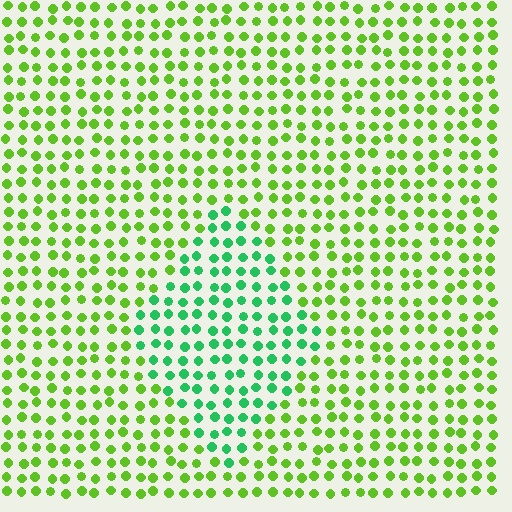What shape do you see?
I see a diamond.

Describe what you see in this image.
The image is filled with small lime elements in a uniform arrangement. A diamond-shaped region is visible where the elements are tinted to a slightly different hue, forming a subtle color boundary.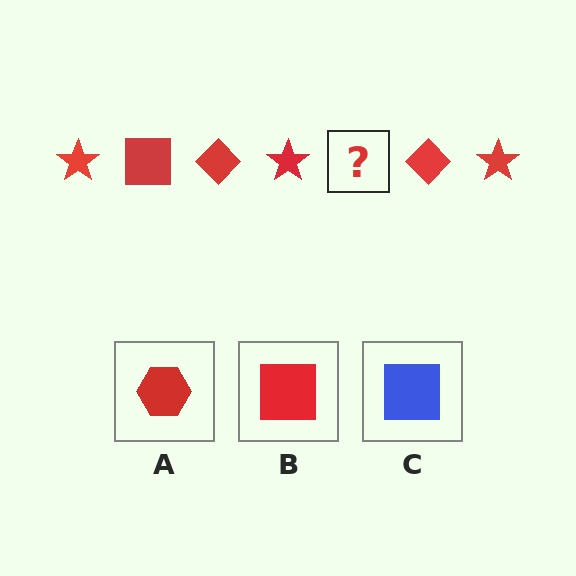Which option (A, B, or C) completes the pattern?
B.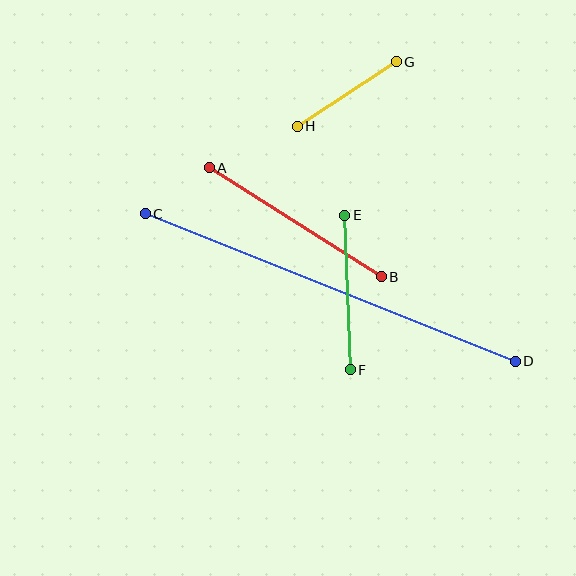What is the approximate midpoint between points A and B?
The midpoint is at approximately (295, 222) pixels.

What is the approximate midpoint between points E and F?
The midpoint is at approximately (347, 292) pixels.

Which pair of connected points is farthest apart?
Points C and D are farthest apart.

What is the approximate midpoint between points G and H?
The midpoint is at approximately (347, 94) pixels.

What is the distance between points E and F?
The distance is approximately 154 pixels.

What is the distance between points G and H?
The distance is approximately 118 pixels.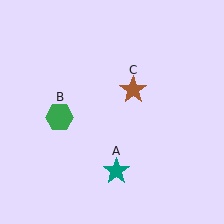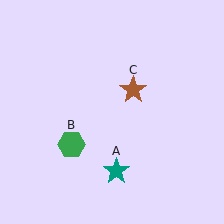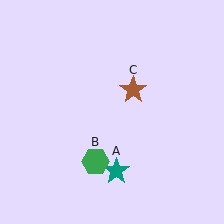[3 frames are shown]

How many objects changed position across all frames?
1 object changed position: green hexagon (object B).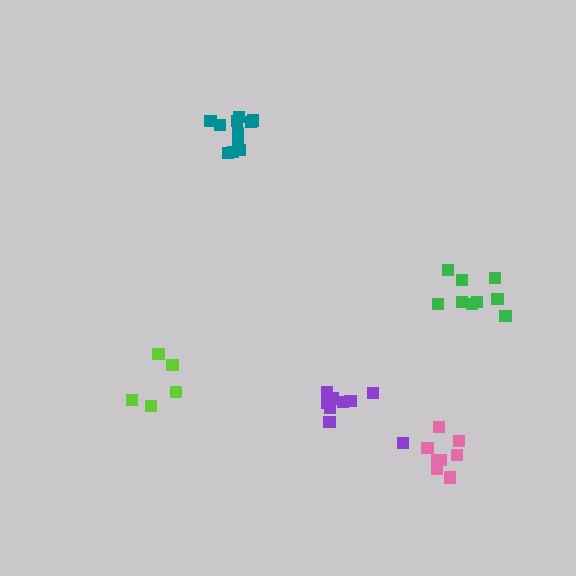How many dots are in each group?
Group 1: 8 dots, Group 2: 11 dots, Group 3: 9 dots, Group 4: 9 dots, Group 5: 5 dots (42 total).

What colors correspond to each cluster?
The clusters are colored: pink, teal, green, purple, lime.